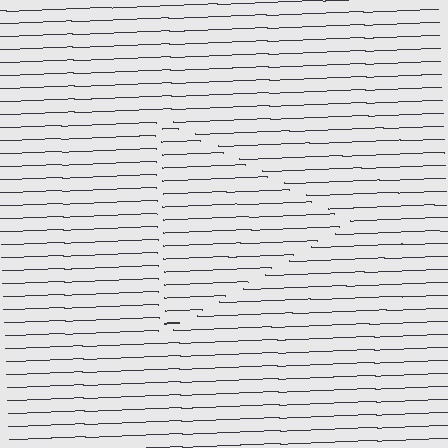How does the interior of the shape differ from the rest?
The interior of the shape contains the same grating, shifted by half a period — the contour is defined by the phase discontinuity where line-ends from the inner and outer gratings abut.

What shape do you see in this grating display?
An illusory triangle. The interior of the shape contains the same grating, shifted by half a period — the contour is defined by the phase discontinuity where line-ends from the inner and outer gratings abut.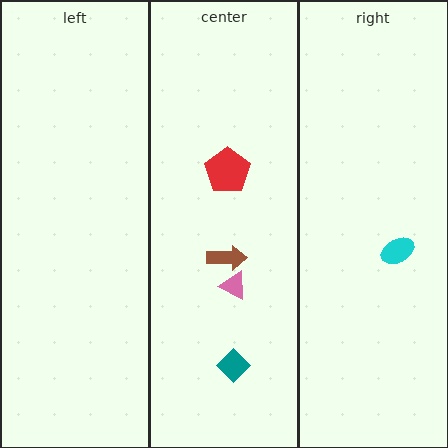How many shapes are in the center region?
4.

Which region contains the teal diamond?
The center region.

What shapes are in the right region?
The cyan ellipse.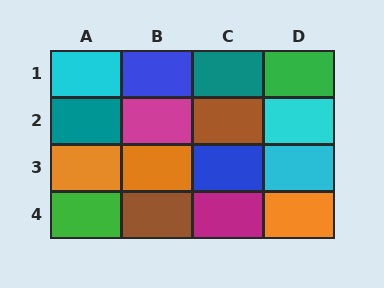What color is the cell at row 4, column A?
Green.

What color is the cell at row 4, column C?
Magenta.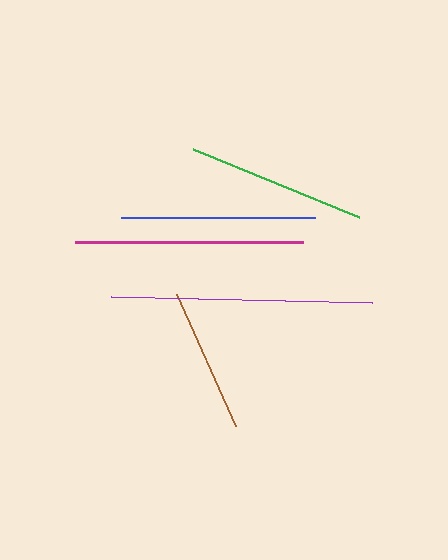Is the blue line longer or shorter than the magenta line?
The magenta line is longer than the blue line.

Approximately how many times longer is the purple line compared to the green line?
The purple line is approximately 1.5 times the length of the green line.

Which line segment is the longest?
The purple line is the longest at approximately 261 pixels.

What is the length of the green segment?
The green segment is approximately 179 pixels long.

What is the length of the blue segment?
The blue segment is approximately 194 pixels long.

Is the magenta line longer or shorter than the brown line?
The magenta line is longer than the brown line.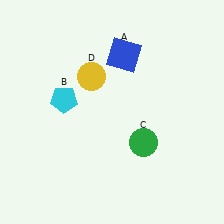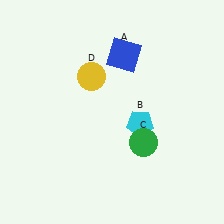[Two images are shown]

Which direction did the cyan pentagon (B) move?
The cyan pentagon (B) moved right.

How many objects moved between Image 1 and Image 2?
1 object moved between the two images.